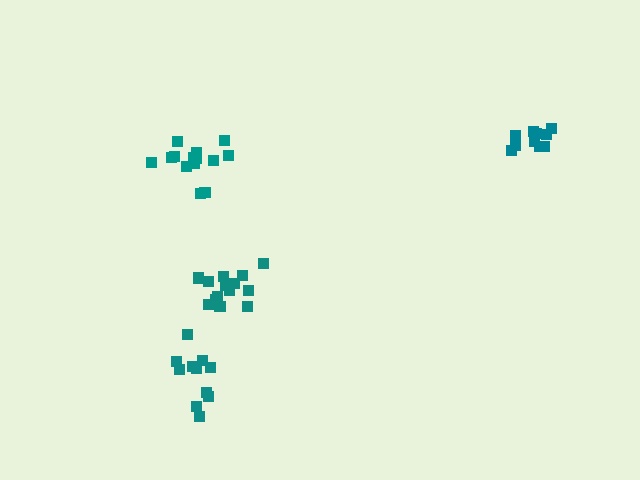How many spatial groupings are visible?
There are 4 spatial groupings.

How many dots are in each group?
Group 1: 15 dots, Group 2: 10 dots, Group 3: 10 dots, Group 4: 15 dots (50 total).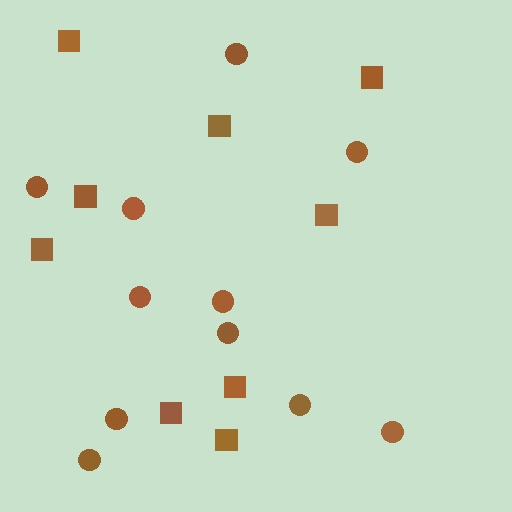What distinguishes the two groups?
There are 2 groups: one group of squares (9) and one group of circles (11).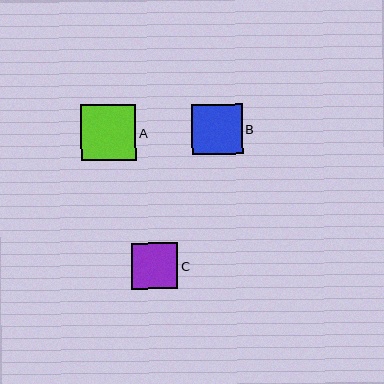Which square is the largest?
Square A is the largest with a size of approximately 55 pixels.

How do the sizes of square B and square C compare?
Square B and square C are approximately the same size.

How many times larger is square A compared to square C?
Square A is approximately 1.2 times the size of square C.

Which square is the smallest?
Square C is the smallest with a size of approximately 46 pixels.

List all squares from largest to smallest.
From largest to smallest: A, B, C.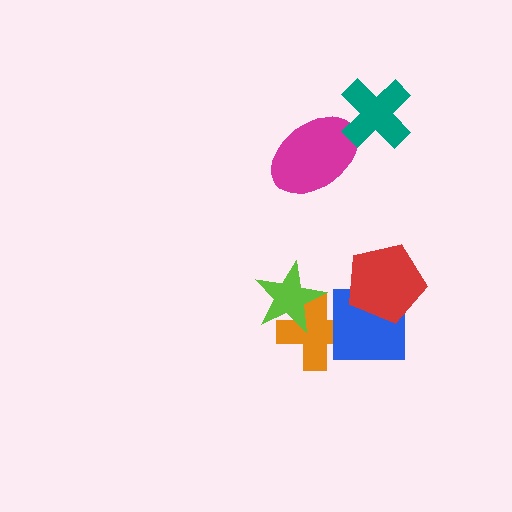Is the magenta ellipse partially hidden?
Yes, it is partially covered by another shape.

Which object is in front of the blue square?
The red pentagon is in front of the blue square.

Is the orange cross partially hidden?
Yes, it is partially covered by another shape.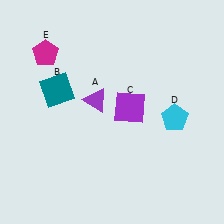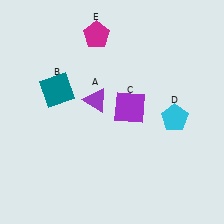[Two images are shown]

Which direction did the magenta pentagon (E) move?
The magenta pentagon (E) moved right.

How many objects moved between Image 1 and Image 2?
1 object moved between the two images.